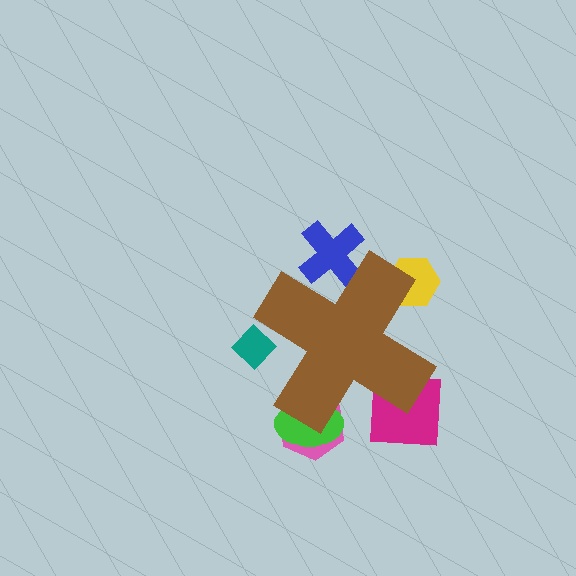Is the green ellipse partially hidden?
Yes, the green ellipse is partially hidden behind the brown cross.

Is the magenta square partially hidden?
Yes, the magenta square is partially hidden behind the brown cross.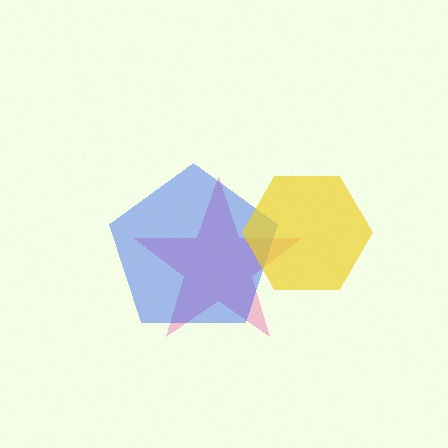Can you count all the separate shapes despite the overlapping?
Yes, there are 3 separate shapes.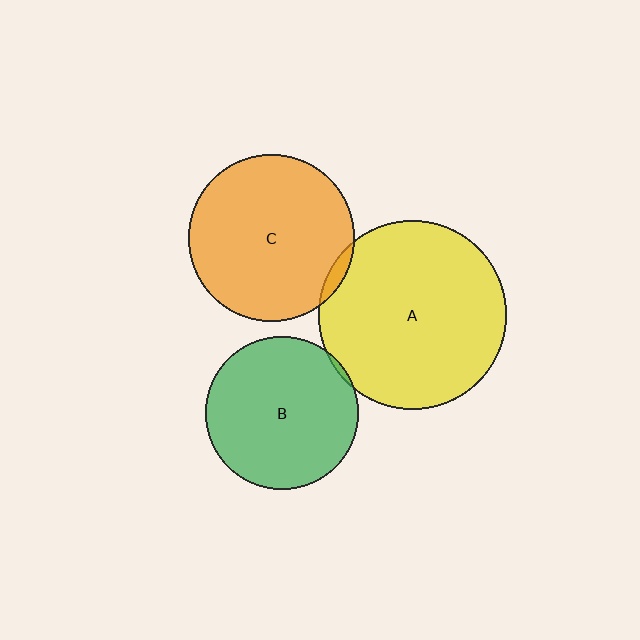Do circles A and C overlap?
Yes.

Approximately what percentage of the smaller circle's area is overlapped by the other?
Approximately 5%.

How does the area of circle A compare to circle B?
Approximately 1.5 times.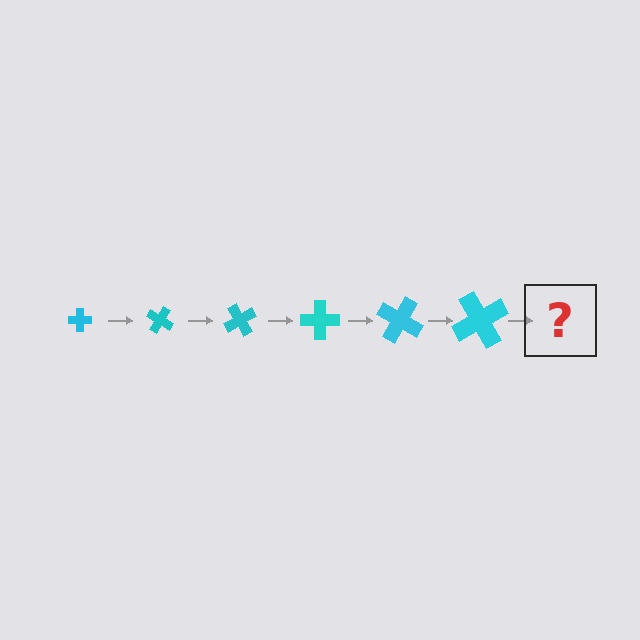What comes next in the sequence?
The next element should be a cross, larger than the previous one and rotated 180 degrees from the start.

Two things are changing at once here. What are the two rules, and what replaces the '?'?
The two rules are that the cross grows larger each step and it rotates 30 degrees each step. The '?' should be a cross, larger than the previous one and rotated 180 degrees from the start.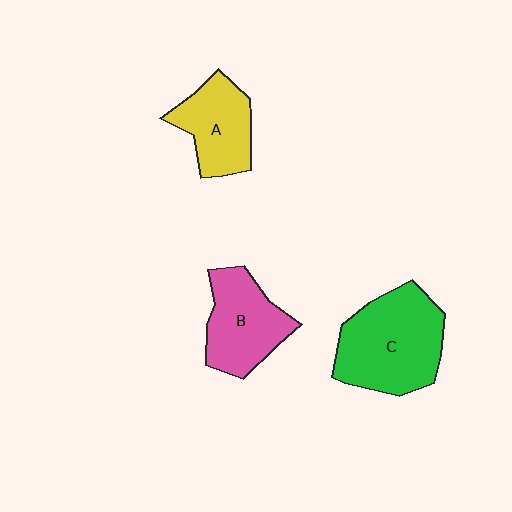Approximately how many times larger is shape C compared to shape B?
Approximately 1.4 times.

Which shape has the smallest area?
Shape A (yellow).